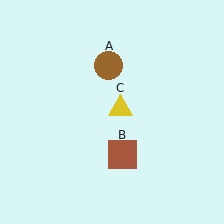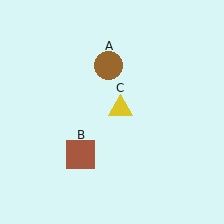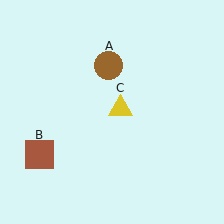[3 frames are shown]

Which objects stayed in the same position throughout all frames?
Brown circle (object A) and yellow triangle (object C) remained stationary.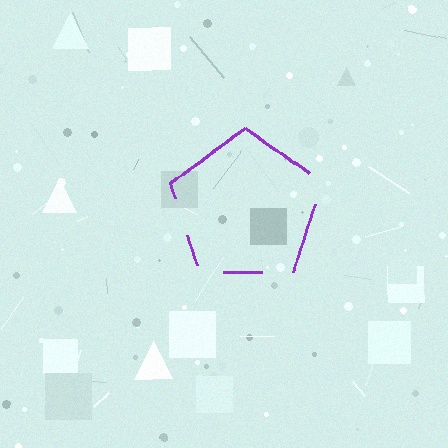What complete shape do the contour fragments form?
The contour fragments form a pentagon.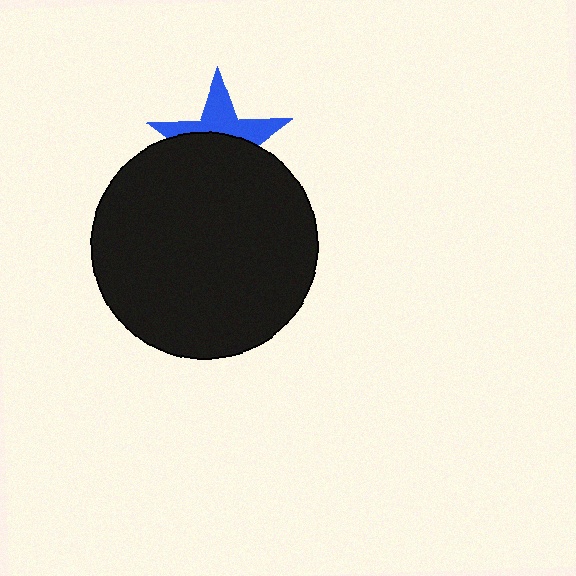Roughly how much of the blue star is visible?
A small part of it is visible (roughly 43%).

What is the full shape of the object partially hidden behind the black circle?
The partially hidden object is a blue star.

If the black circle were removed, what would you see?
You would see the complete blue star.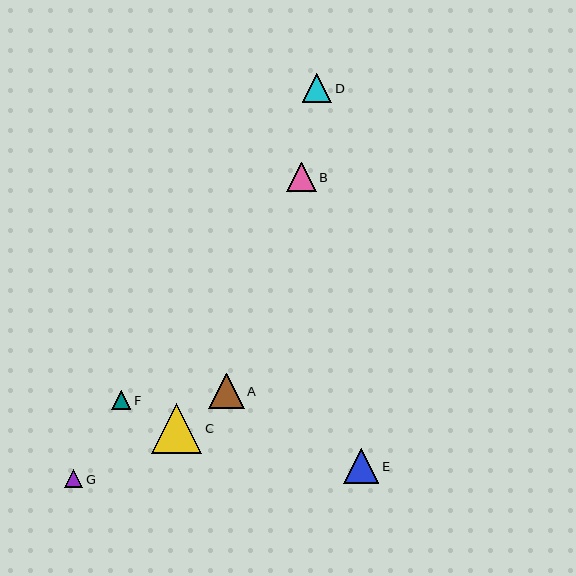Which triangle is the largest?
Triangle C is the largest with a size of approximately 51 pixels.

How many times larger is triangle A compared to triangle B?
Triangle A is approximately 1.2 times the size of triangle B.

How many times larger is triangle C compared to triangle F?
Triangle C is approximately 2.6 times the size of triangle F.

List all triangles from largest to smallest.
From largest to smallest: C, A, E, B, D, F, G.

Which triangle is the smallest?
Triangle G is the smallest with a size of approximately 18 pixels.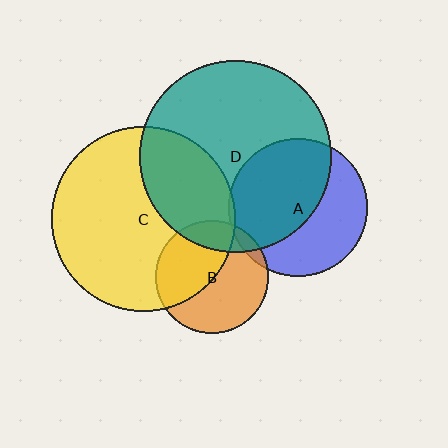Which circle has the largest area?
Circle D (teal).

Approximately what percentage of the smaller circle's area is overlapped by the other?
Approximately 5%.